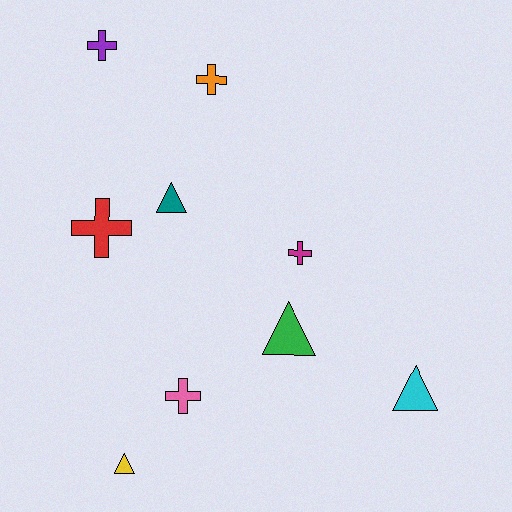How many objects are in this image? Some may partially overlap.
There are 9 objects.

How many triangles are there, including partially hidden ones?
There are 4 triangles.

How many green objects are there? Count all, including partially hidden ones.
There is 1 green object.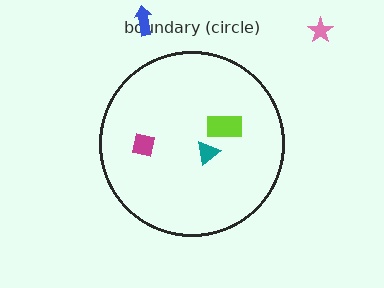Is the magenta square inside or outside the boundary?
Inside.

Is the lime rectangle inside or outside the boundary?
Inside.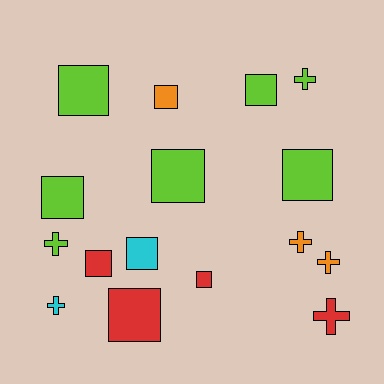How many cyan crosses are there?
There is 1 cyan cross.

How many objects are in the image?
There are 16 objects.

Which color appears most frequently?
Lime, with 7 objects.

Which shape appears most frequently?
Square, with 10 objects.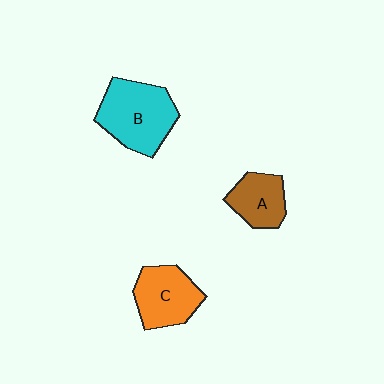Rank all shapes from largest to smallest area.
From largest to smallest: B (cyan), C (orange), A (brown).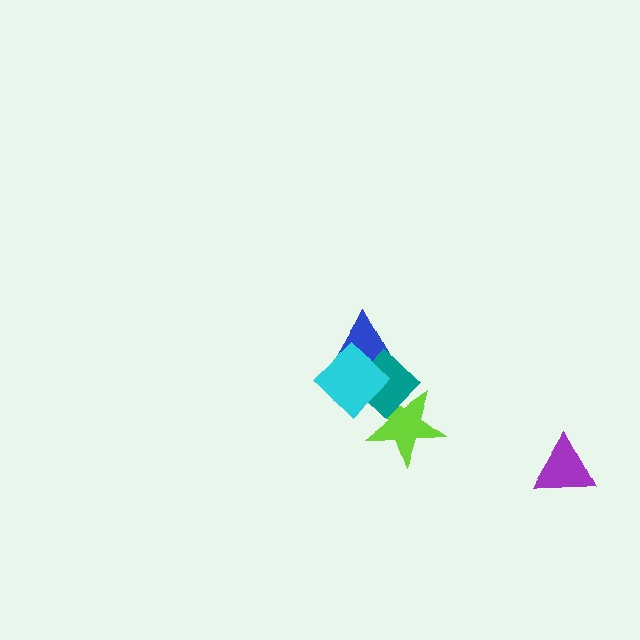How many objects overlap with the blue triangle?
2 objects overlap with the blue triangle.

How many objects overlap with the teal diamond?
3 objects overlap with the teal diamond.